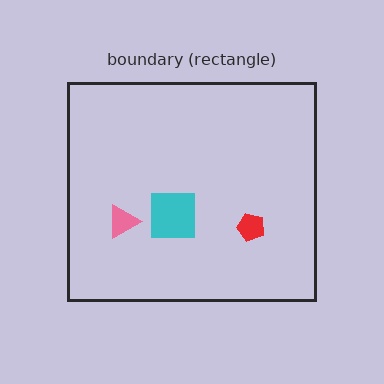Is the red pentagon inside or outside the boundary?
Inside.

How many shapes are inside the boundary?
3 inside, 0 outside.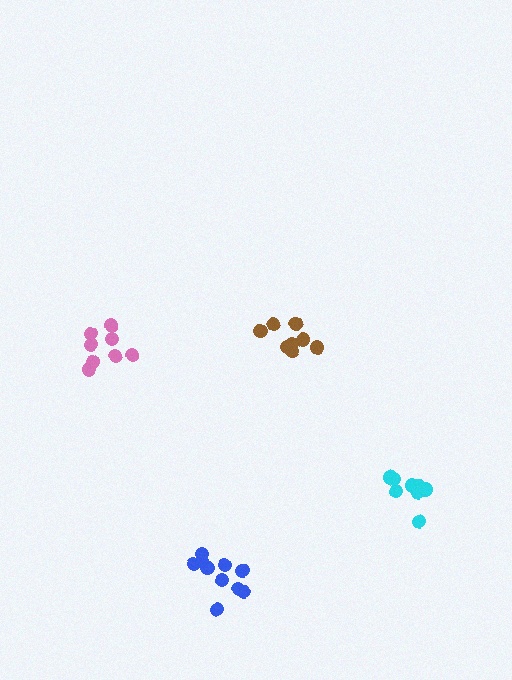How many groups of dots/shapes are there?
There are 4 groups.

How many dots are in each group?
Group 1: 8 dots, Group 2: 8 dots, Group 3: 8 dots, Group 4: 10 dots (34 total).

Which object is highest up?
The brown cluster is topmost.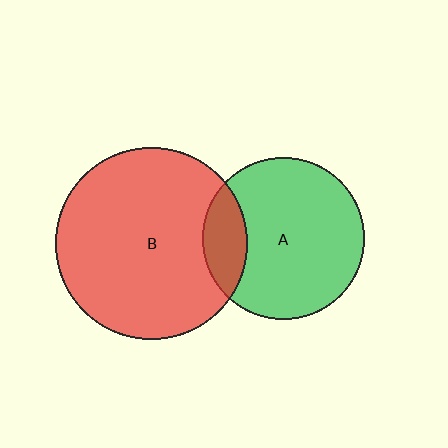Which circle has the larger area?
Circle B (red).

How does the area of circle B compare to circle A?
Approximately 1.4 times.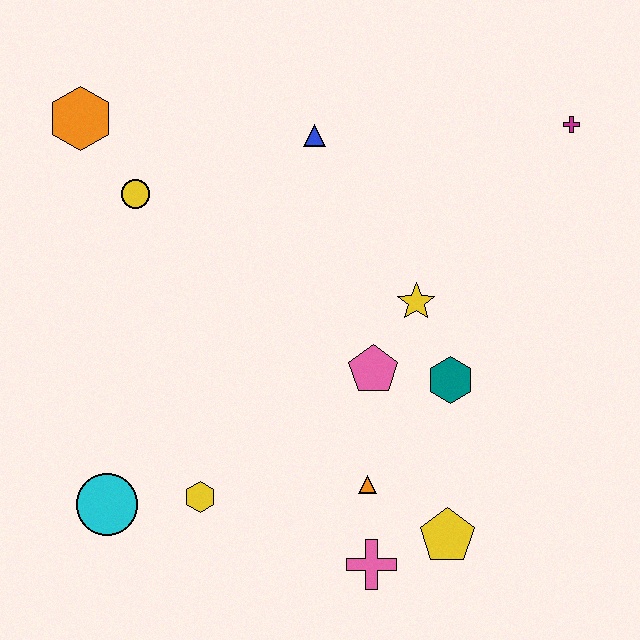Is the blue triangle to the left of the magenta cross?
Yes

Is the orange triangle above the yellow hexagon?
Yes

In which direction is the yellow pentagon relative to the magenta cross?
The yellow pentagon is below the magenta cross.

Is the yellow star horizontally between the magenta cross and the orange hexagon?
Yes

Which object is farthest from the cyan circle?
The magenta cross is farthest from the cyan circle.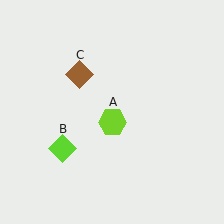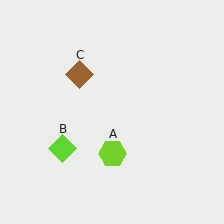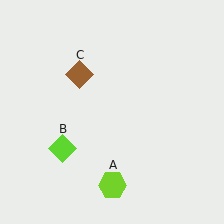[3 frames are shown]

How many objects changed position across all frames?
1 object changed position: lime hexagon (object A).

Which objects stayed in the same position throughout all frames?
Lime diamond (object B) and brown diamond (object C) remained stationary.